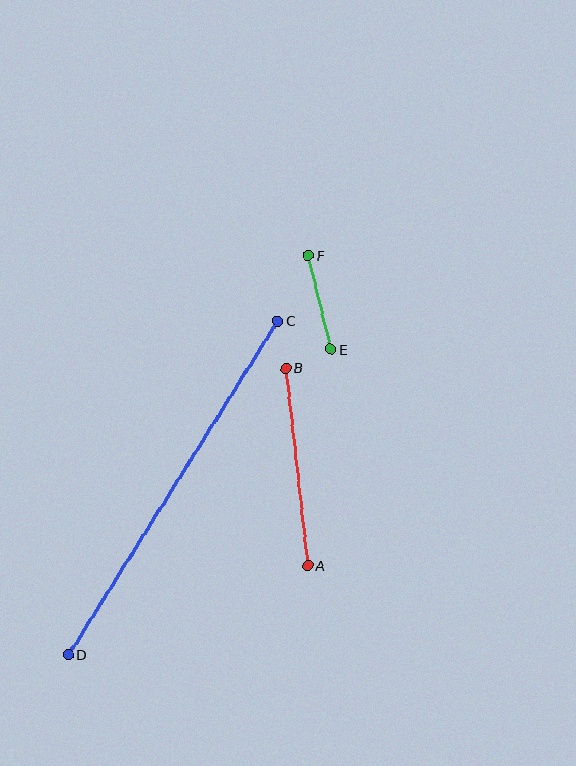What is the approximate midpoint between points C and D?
The midpoint is at approximately (173, 488) pixels.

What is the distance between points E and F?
The distance is approximately 97 pixels.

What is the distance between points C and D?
The distance is approximately 394 pixels.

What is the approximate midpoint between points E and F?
The midpoint is at approximately (319, 302) pixels.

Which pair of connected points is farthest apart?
Points C and D are farthest apart.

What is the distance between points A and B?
The distance is approximately 199 pixels.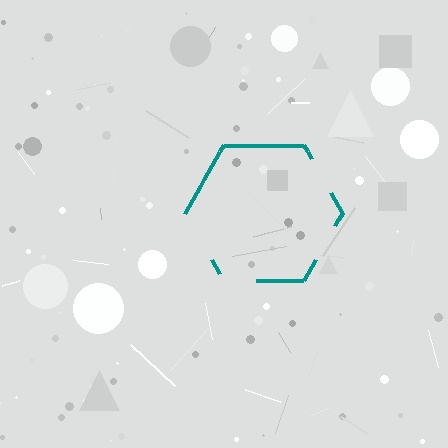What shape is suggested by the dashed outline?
The dashed outline suggests a hexagon.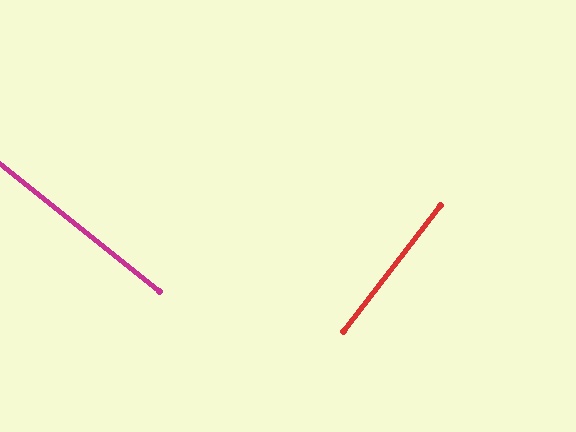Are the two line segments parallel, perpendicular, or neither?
Perpendicular — they meet at approximately 89°.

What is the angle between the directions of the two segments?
Approximately 89 degrees.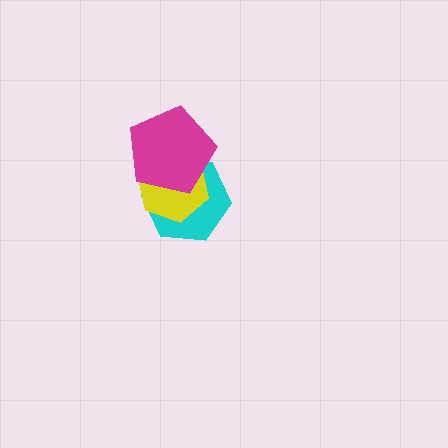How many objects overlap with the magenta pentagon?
2 objects overlap with the magenta pentagon.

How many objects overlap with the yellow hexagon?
2 objects overlap with the yellow hexagon.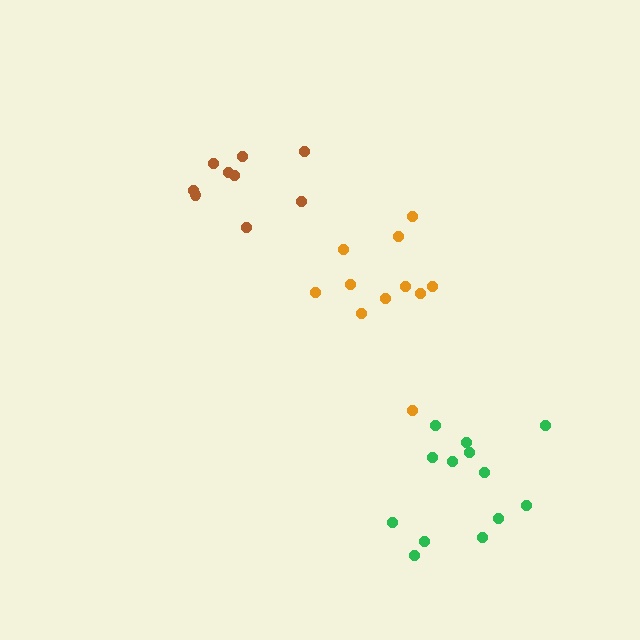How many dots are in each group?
Group 1: 13 dots, Group 2: 11 dots, Group 3: 9 dots (33 total).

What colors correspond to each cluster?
The clusters are colored: green, orange, brown.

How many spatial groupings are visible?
There are 3 spatial groupings.